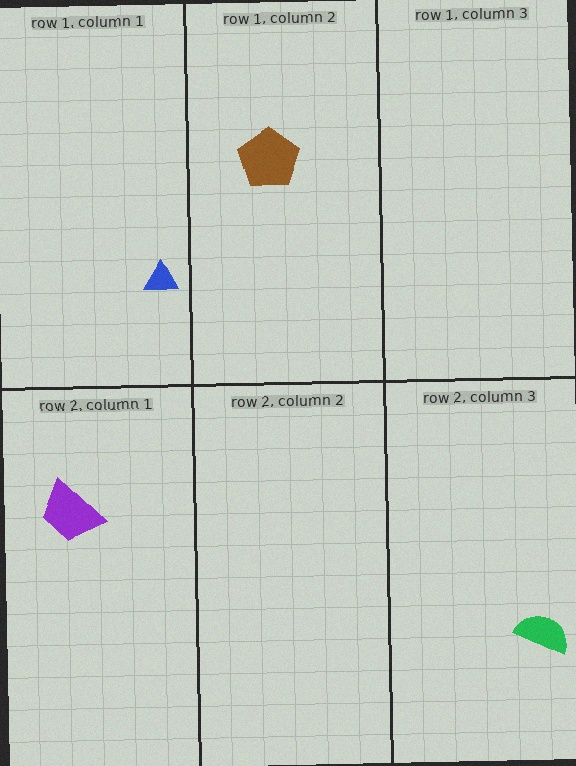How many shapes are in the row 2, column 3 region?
1.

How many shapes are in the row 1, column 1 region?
1.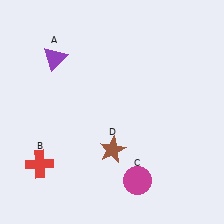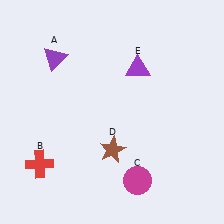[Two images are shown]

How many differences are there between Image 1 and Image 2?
There is 1 difference between the two images.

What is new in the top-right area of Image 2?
A purple triangle (E) was added in the top-right area of Image 2.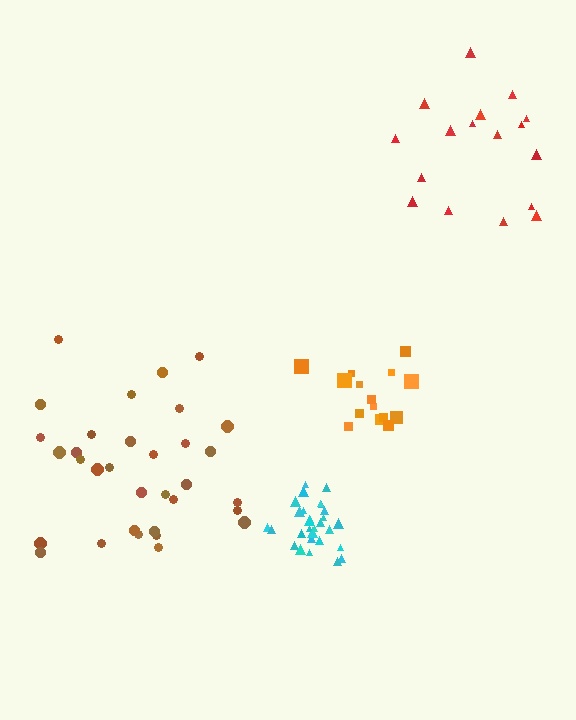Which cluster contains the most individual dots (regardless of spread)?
Brown (35).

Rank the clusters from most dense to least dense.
cyan, orange, brown, red.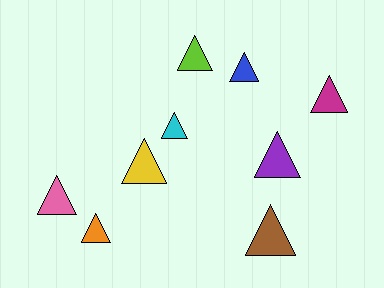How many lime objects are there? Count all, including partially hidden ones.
There is 1 lime object.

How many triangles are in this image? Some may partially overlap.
There are 9 triangles.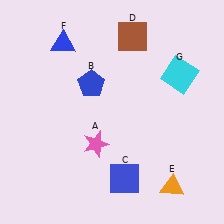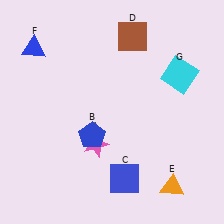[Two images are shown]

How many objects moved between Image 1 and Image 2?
2 objects moved between the two images.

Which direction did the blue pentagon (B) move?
The blue pentagon (B) moved down.